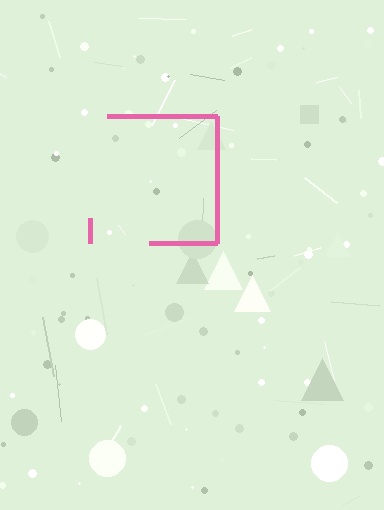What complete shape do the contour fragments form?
The contour fragments form a square.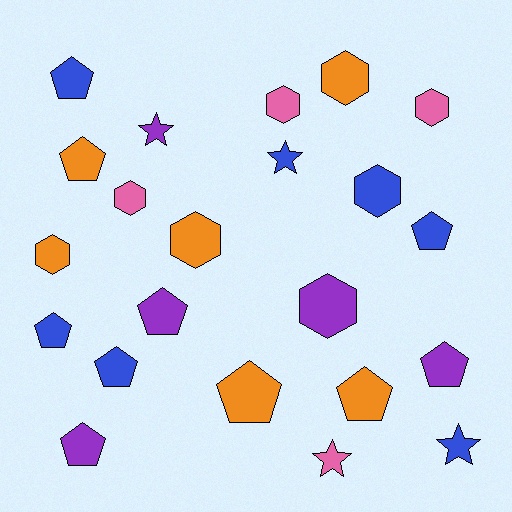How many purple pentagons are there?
There are 3 purple pentagons.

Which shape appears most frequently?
Pentagon, with 10 objects.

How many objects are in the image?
There are 22 objects.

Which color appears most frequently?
Blue, with 7 objects.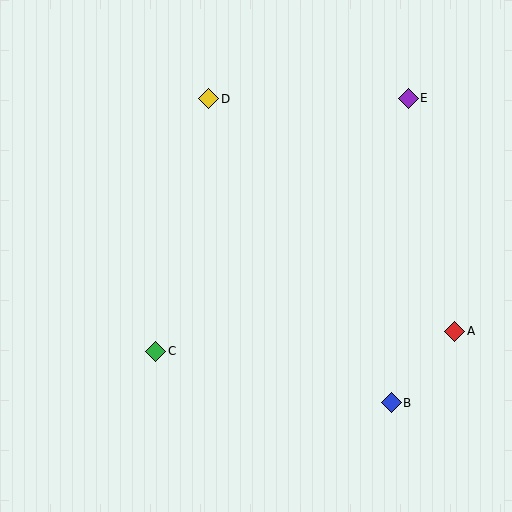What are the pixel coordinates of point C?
Point C is at (156, 352).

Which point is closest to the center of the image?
Point C at (156, 352) is closest to the center.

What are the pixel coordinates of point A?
Point A is at (455, 331).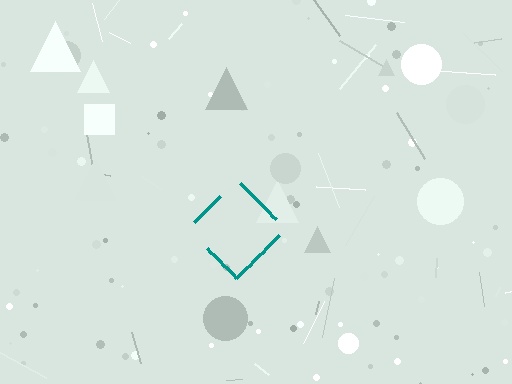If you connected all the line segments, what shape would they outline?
They would outline a diamond.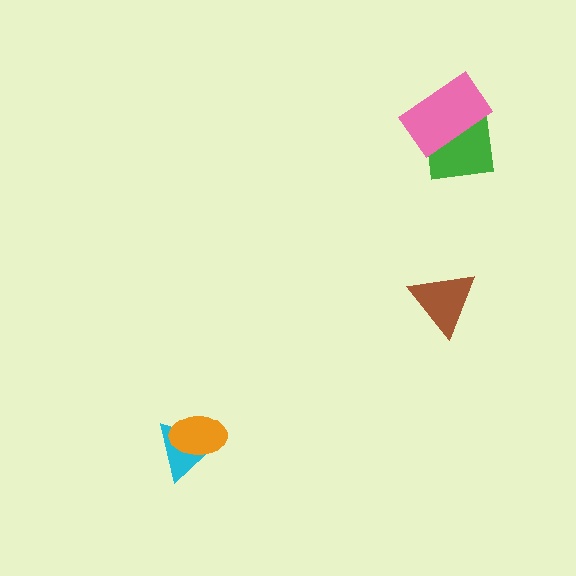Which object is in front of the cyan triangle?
The orange ellipse is in front of the cyan triangle.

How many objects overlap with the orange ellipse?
1 object overlaps with the orange ellipse.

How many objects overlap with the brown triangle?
0 objects overlap with the brown triangle.